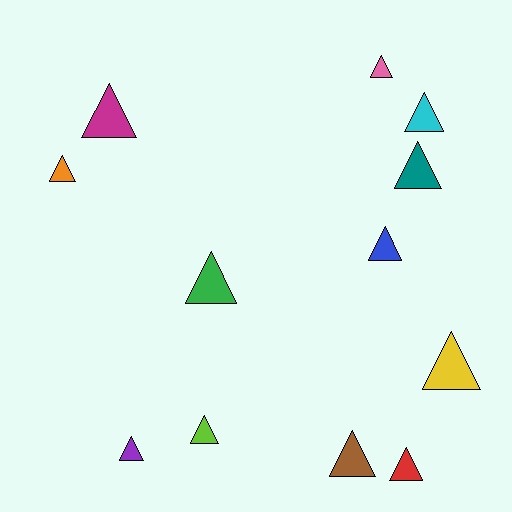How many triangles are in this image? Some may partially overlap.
There are 12 triangles.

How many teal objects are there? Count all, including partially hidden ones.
There is 1 teal object.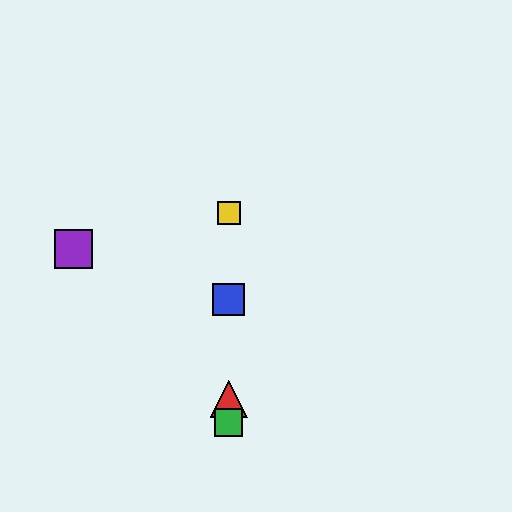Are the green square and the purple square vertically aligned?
No, the green square is at x≈229 and the purple square is at x≈74.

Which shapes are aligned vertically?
The red triangle, the blue square, the green square, the yellow square are aligned vertically.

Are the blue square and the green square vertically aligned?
Yes, both are at x≈229.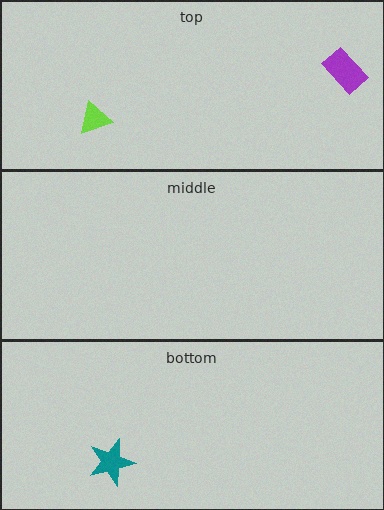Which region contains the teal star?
The bottom region.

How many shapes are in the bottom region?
1.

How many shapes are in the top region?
2.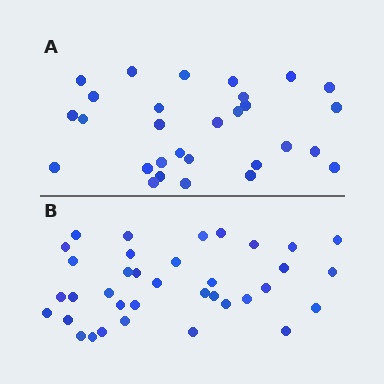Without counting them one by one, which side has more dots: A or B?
Region B (the bottom region) has more dots.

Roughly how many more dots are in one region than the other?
Region B has roughly 8 or so more dots than region A.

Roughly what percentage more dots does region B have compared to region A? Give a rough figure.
About 25% more.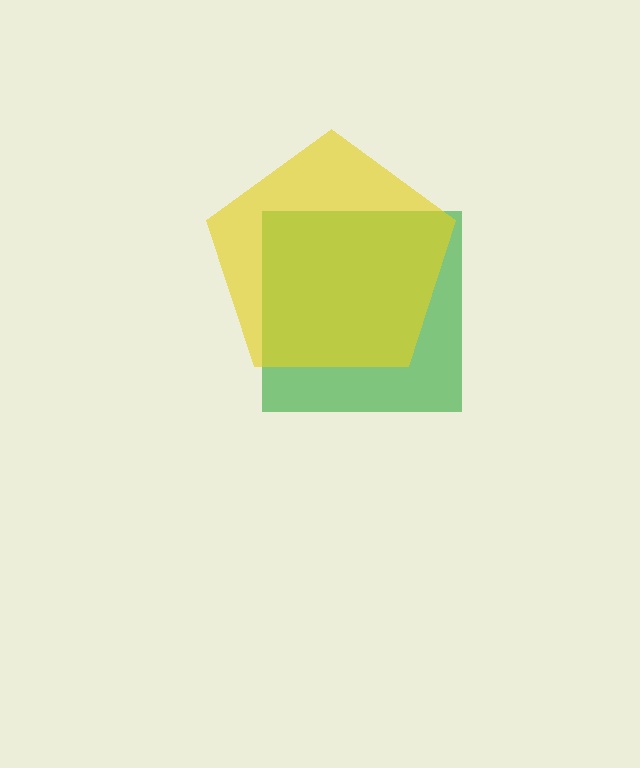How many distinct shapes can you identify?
There are 2 distinct shapes: a green square, a yellow pentagon.